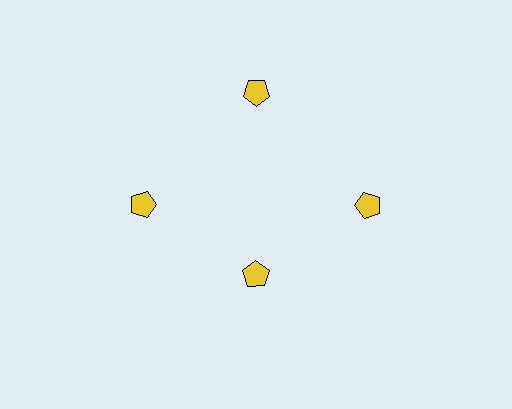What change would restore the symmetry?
The symmetry would be restored by moving it outward, back onto the ring so that all 4 pentagons sit at equal angles and equal distance from the center.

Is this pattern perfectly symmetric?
No. The 4 yellow pentagons are arranged in a ring, but one element near the 6 o'clock position is pulled inward toward the center, breaking the 4-fold rotational symmetry.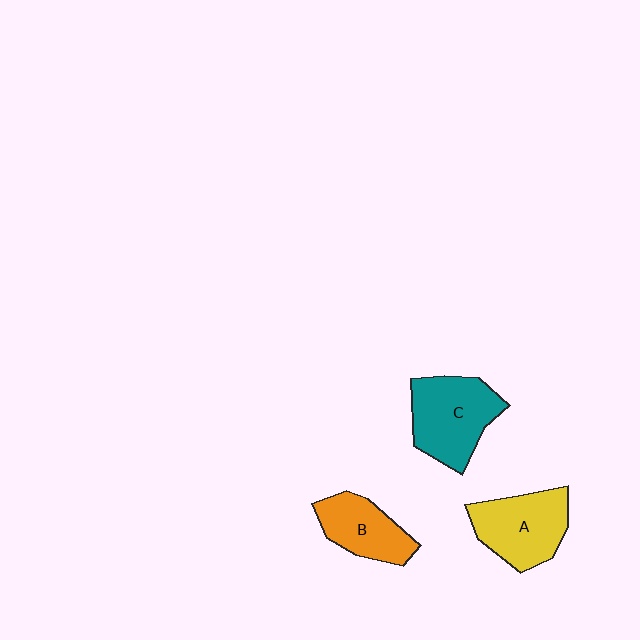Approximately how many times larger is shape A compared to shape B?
Approximately 1.3 times.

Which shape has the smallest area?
Shape B (orange).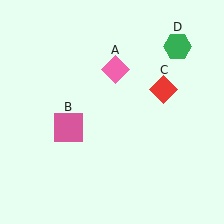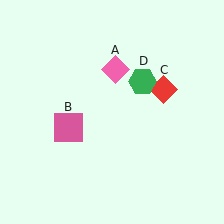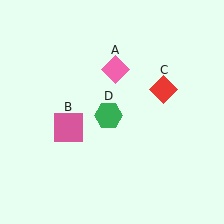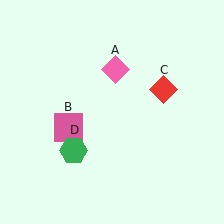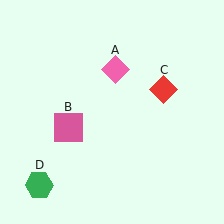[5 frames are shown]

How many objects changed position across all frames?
1 object changed position: green hexagon (object D).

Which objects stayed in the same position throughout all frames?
Pink diamond (object A) and pink square (object B) and red diamond (object C) remained stationary.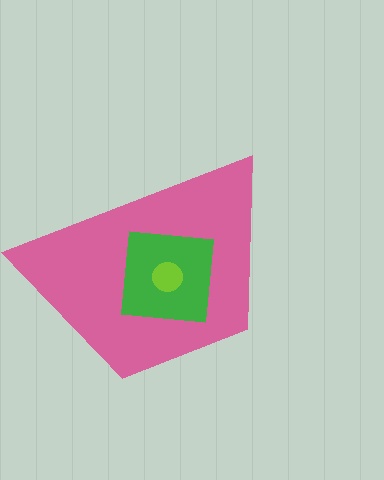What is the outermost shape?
The pink trapezoid.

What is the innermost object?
The lime circle.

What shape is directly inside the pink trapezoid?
The green square.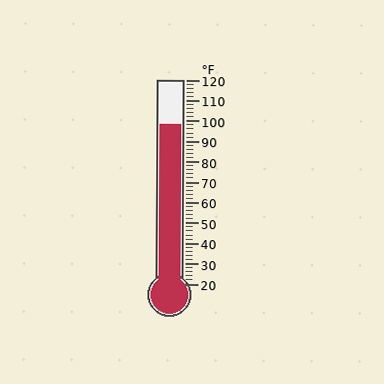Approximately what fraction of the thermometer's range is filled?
The thermometer is filled to approximately 80% of its range.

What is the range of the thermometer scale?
The thermometer scale ranges from 20°F to 120°F.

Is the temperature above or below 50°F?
The temperature is above 50°F.